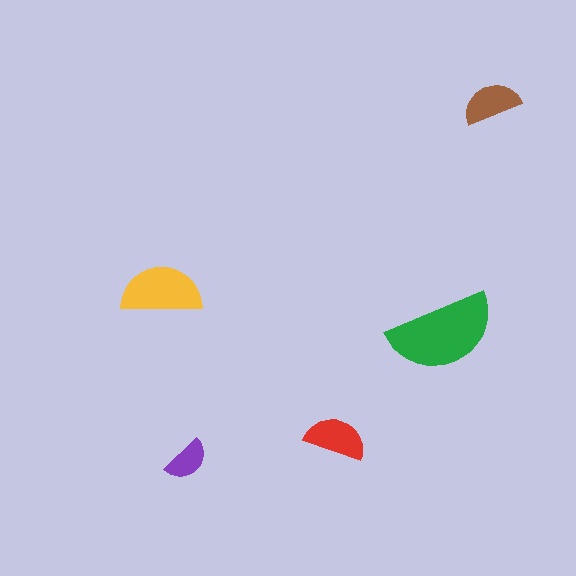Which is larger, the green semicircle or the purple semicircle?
The green one.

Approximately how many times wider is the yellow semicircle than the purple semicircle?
About 2 times wider.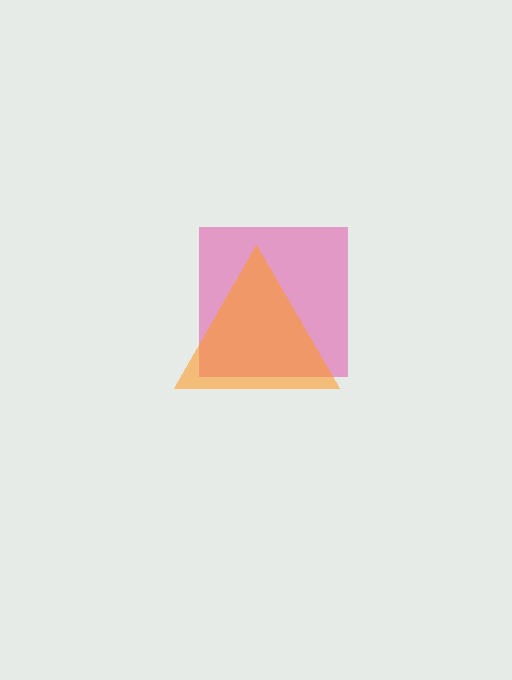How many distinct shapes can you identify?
There are 2 distinct shapes: a pink square, an orange triangle.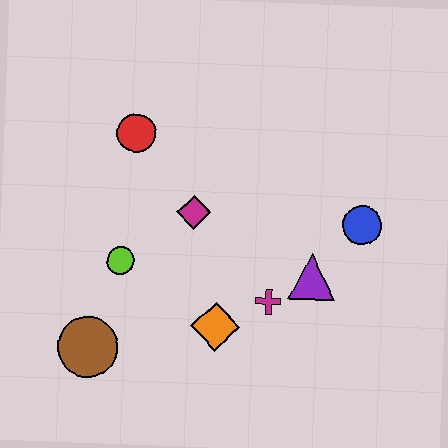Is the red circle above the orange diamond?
Yes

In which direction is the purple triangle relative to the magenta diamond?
The purple triangle is to the right of the magenta diamond.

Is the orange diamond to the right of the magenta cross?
No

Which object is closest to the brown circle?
The lime circle is closest to the brown circle.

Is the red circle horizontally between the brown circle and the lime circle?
No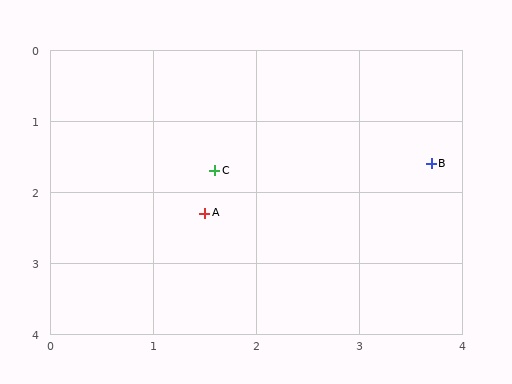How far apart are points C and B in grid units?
Points C and B are about 2.1 grid units apart.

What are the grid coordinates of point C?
Point C is at approximately (1.6, 1.7).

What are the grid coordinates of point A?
Point A is at approximately (1.5, 2.3).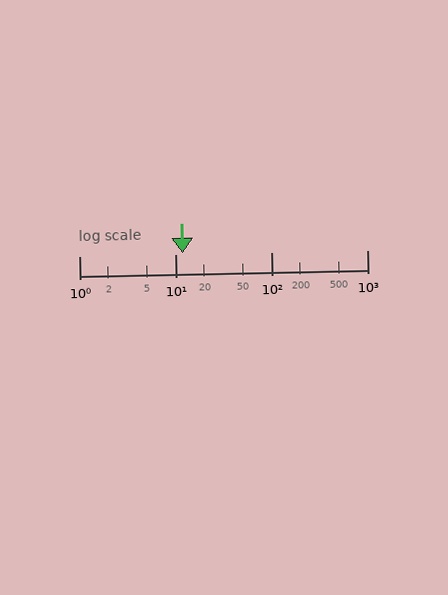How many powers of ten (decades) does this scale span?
The scale spans 3 decades, from 1 to 1000.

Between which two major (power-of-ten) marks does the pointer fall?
The pointer is between 10 and 100.